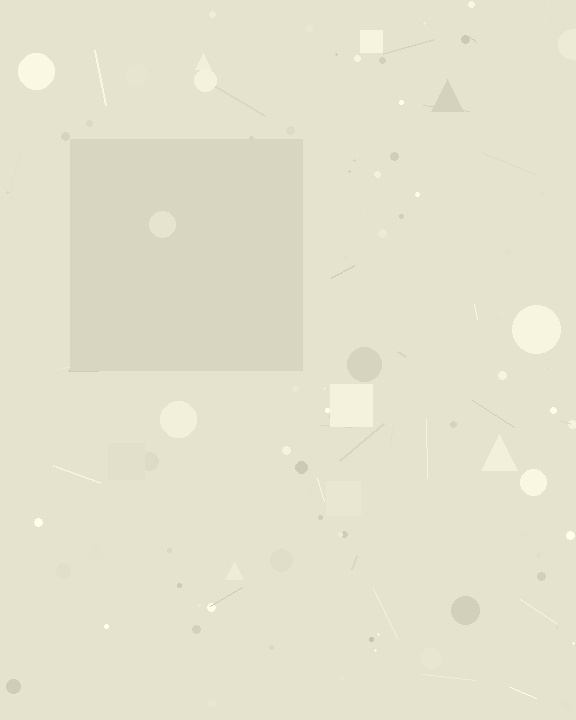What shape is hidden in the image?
A square is hidden in the image.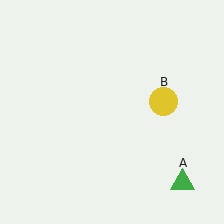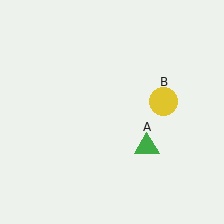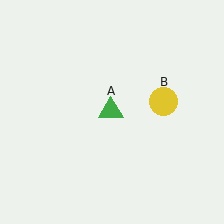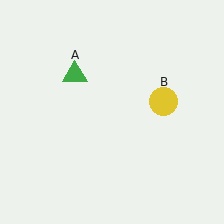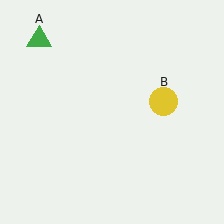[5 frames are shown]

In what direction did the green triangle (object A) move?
The green triangle (object A) moved up and to the left.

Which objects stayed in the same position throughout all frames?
Yellow circle (object B) remained stationary.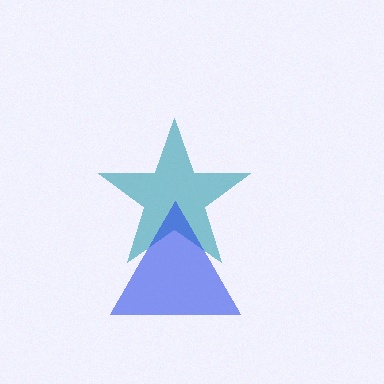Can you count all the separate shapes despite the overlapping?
Yes, there are 2 separate shapes.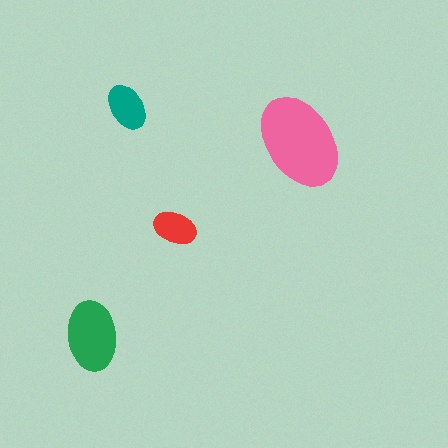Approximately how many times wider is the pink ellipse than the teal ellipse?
About 2 times wider.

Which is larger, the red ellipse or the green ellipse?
The green one.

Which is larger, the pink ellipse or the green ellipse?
The pink one.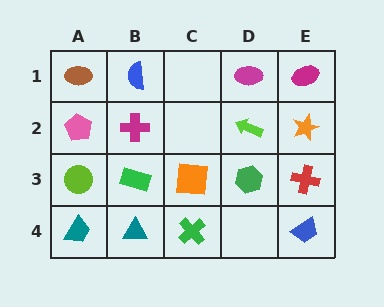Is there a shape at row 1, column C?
No, that cell is empty.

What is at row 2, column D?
A lime arrow.